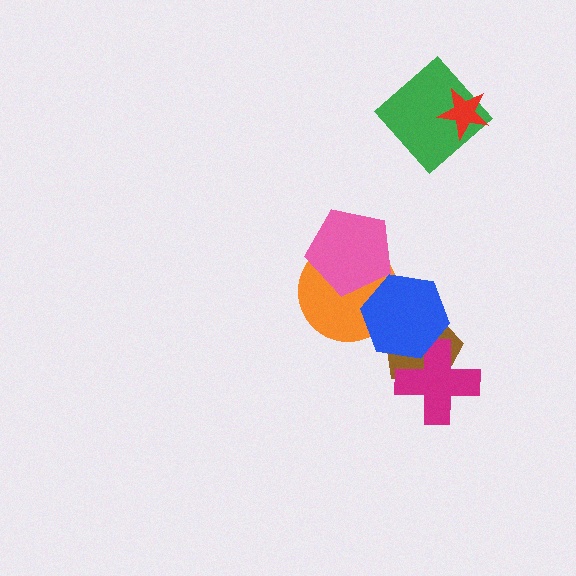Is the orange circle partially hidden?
Yes, it is partially covered by another shape.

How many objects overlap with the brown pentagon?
2 objects overlap with the brown pentagon.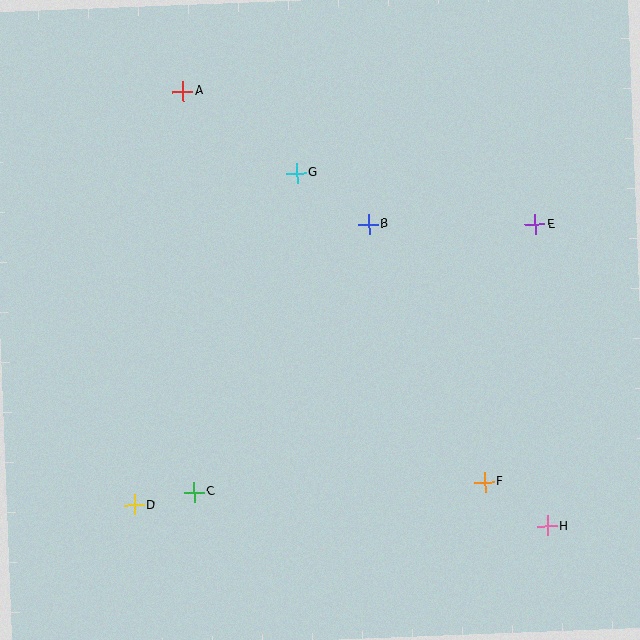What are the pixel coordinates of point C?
Point C is at (194, 492).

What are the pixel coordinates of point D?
Point D is at (134, 505).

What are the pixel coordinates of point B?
Point B is at (368, 225).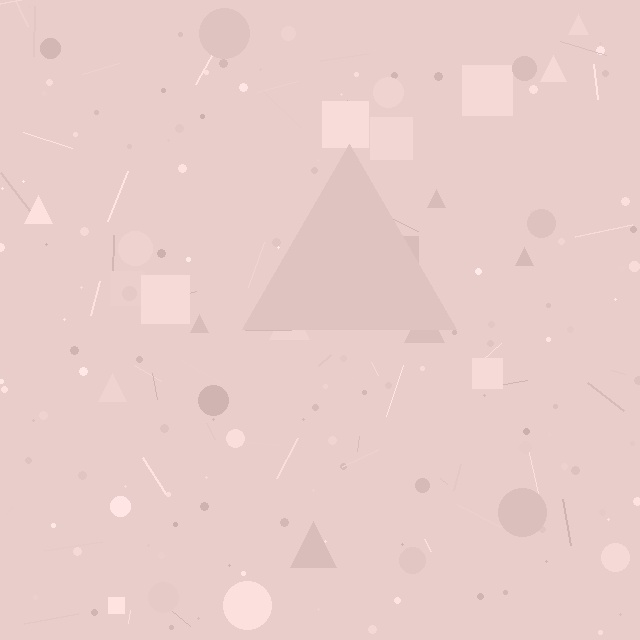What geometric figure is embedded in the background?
A triangle is embedded in the background.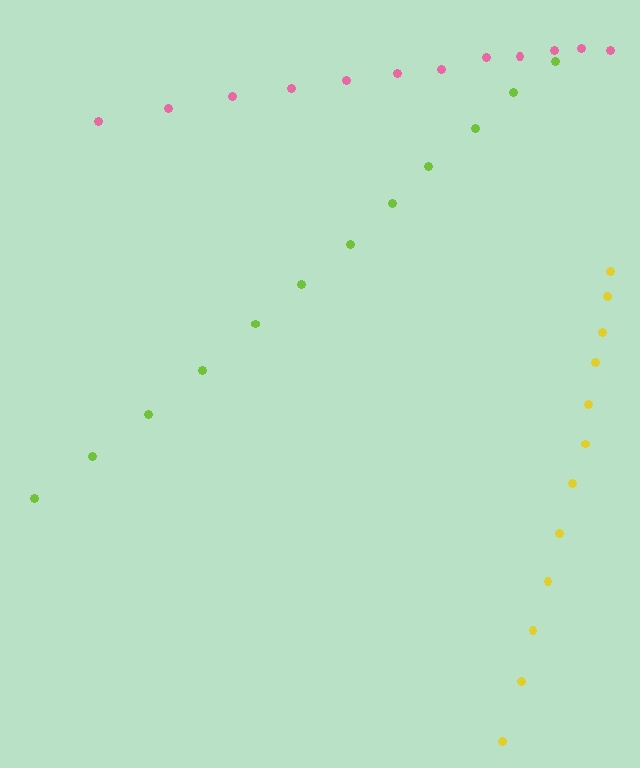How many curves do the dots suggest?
There are 3 distinct paths.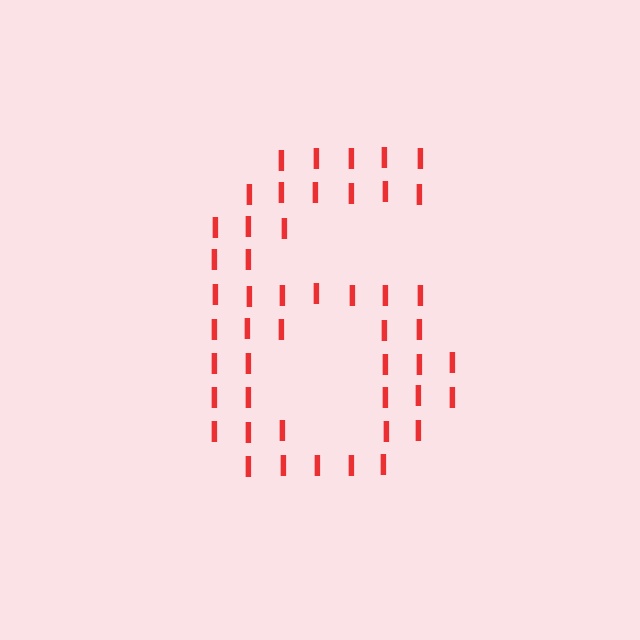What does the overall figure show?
The overall figure shows the digit 6.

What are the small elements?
The small elements are letter I's.